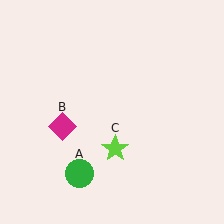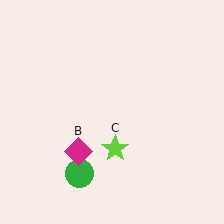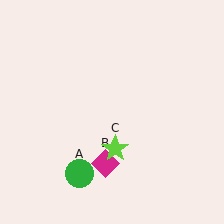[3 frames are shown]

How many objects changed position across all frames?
1 object changed position: magenta diamond (object B).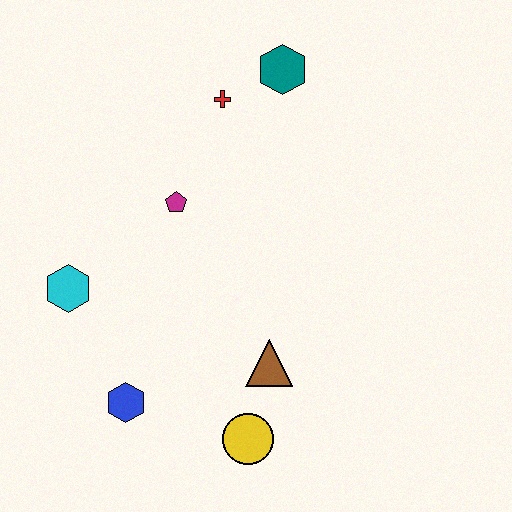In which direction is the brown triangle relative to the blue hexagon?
The brown triangle is to the right of the blue hexagon.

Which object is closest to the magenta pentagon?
The red cross is closest to the magenta pentagon.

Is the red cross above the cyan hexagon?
Yes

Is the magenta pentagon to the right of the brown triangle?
No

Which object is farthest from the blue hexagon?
The teal hexagon is farthest from the blue hexagon.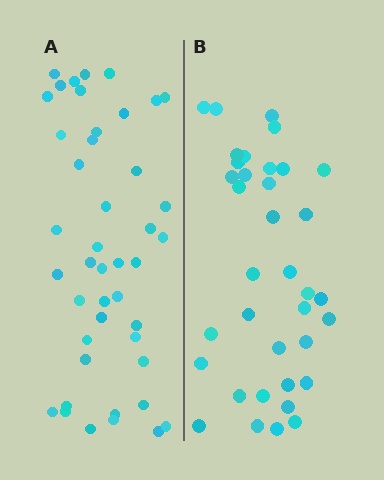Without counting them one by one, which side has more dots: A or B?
Region A (the left region) has more dots.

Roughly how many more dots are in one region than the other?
Region A has roughly 8 or so more dots than region B.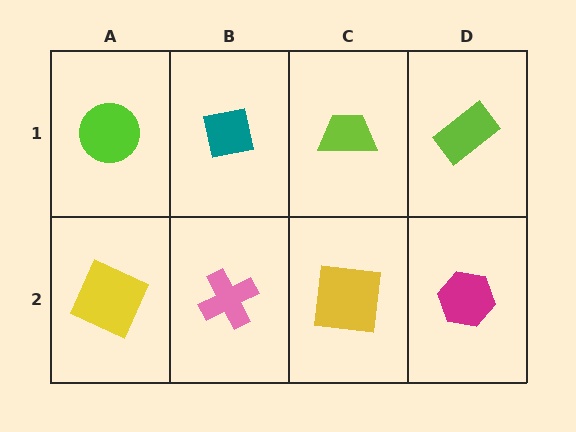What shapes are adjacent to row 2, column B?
A teal square (row 1, column B), a yellow square (row 2, column A), a yellow square (row 2, column C).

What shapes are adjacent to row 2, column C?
A lime trapezoid (row 1, column C), a pink cross (row 2, column B), a magenta hexagon (row 2, column D).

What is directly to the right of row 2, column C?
A magenta hexagon.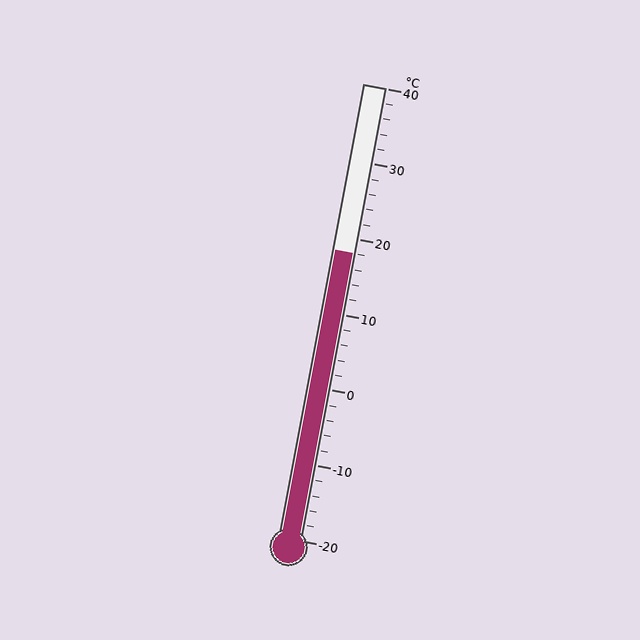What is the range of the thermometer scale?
The thermometer scale ranges from -20°C to 40°C.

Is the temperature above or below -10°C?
The temperature is above -10°C.